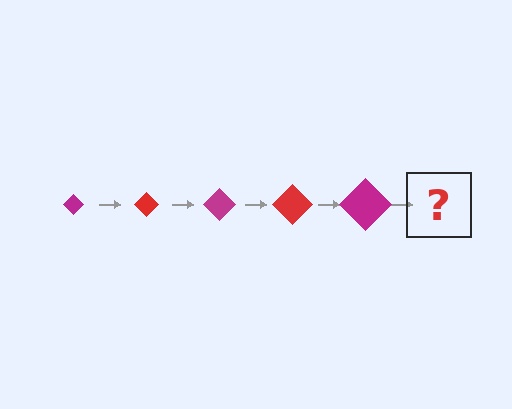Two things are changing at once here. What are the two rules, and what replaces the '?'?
The two rules are that the diamond grows larger each step and the color cycles through magenta and red. The '?' should be a red diamond, larger than the previous one.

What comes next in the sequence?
The next element should be a red diamond, larger than the previous one.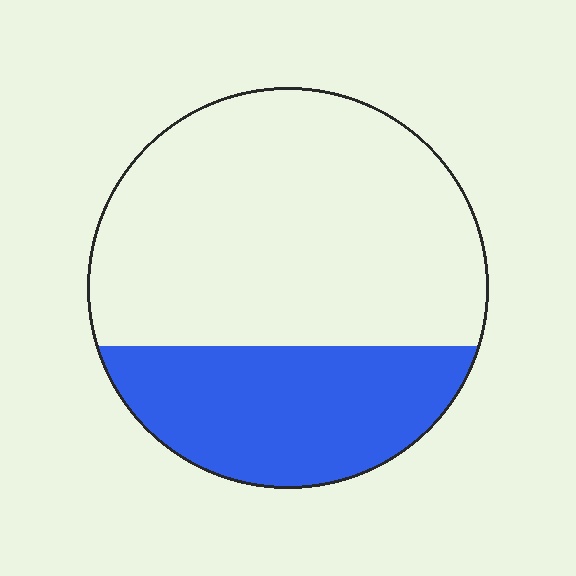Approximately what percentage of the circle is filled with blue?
Approximately 30%.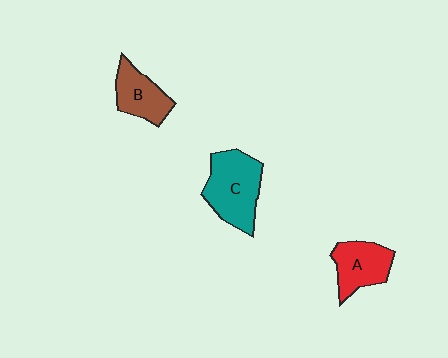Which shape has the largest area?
Shape C (teal).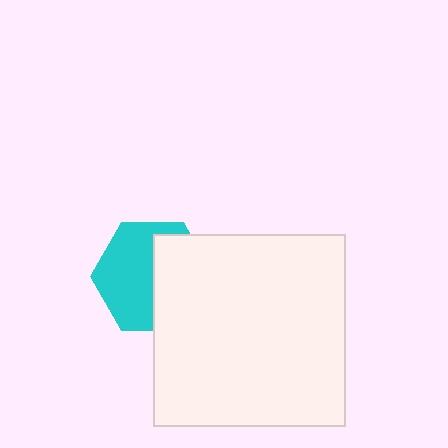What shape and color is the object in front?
The object in front is a white square.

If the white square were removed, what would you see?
You would see the complete cyan hexagon.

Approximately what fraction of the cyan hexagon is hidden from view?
Roughly 45% of the cyan hexagon is hidden behind the white square.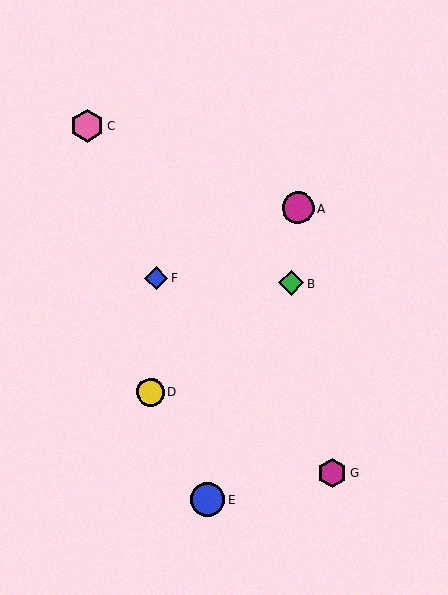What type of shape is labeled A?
Shape A is a magenta circle.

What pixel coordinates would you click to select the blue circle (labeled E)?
Click at (207, 500) to select the blue circle E.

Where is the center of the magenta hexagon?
The center of the magenta hexagon is at (332, 473).